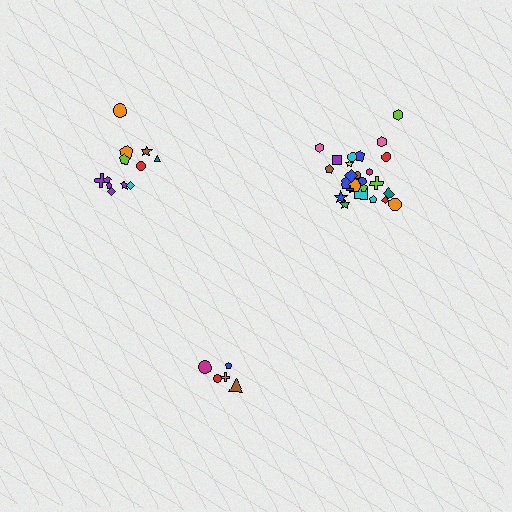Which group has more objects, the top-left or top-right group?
The top-right group.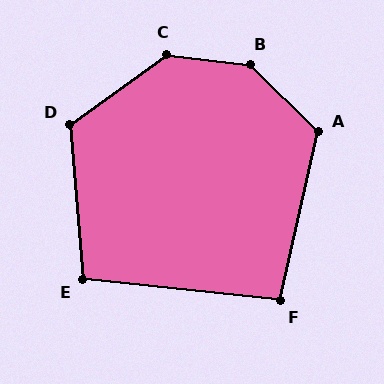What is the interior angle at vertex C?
Approximately 137 degrees (obtuse).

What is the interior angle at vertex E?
Approximately 101 degrees (obtuse).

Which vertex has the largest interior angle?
B, at approximately 142 degrees.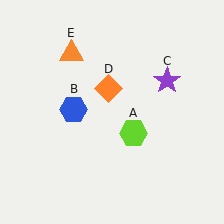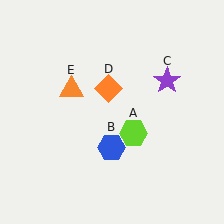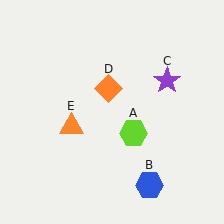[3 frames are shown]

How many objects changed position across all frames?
2 objects changed position: blue hexagon (object B), orange triangle (object E).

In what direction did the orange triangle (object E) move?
The orange triangle (object E) moved down.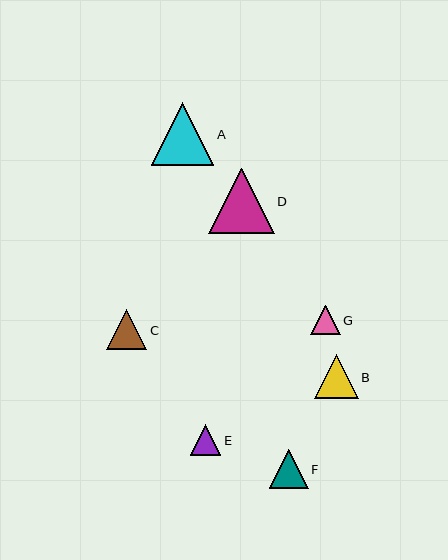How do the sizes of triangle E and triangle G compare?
Triangle E and triangle G are approximately the same size.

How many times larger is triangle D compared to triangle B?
Triangle D is approximately 1.5 times the size of triangle B.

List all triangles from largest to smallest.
From largest to smallest: D, A, B, C, F, E, G.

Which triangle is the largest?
Triangle D is the largest with a size of approximately 66 pixels.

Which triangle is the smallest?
Triangle G is the smallest with a size of approximately 29 pixels.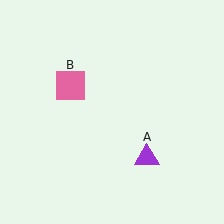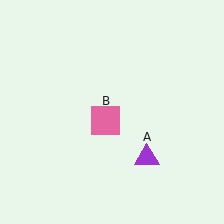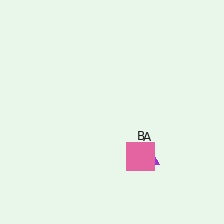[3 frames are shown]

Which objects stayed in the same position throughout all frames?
Purple triangle (object A) remained stationary.